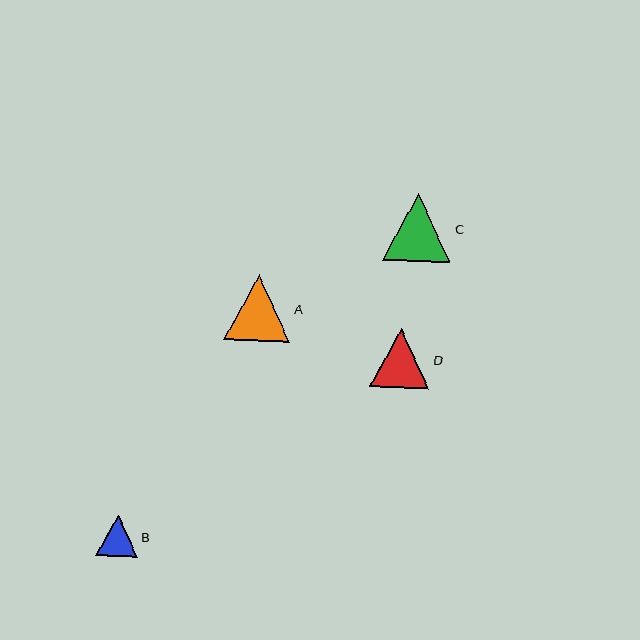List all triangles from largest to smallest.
From largest to smallest: C, A, D, B.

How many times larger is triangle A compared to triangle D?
Triangle A is approximately 1.1 times the size of triangle D.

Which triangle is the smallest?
Triangle B is the smallest with a size of approximately 41 pixels.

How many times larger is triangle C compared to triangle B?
Triangle C is approximately 1.6 times the size of triangle B.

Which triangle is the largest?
Triangle C is the largest with a size of approximately 68 pixels.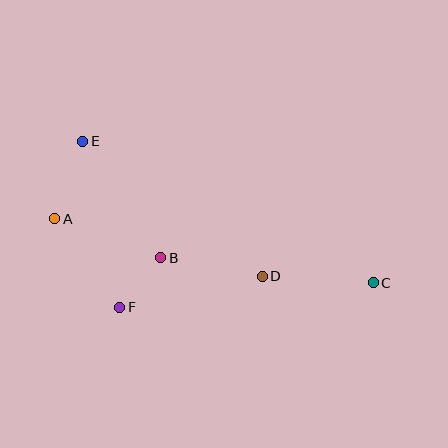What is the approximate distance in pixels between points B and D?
The distance between B and D is approximately 103 pixels.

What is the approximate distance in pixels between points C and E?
The distance between C and E is approximately 323 pixels.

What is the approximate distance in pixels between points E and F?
The distance between E and F is approximately 170 pixels.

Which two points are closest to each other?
Points B and F are closest to each other.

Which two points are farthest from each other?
Points A and C are farthest from each other.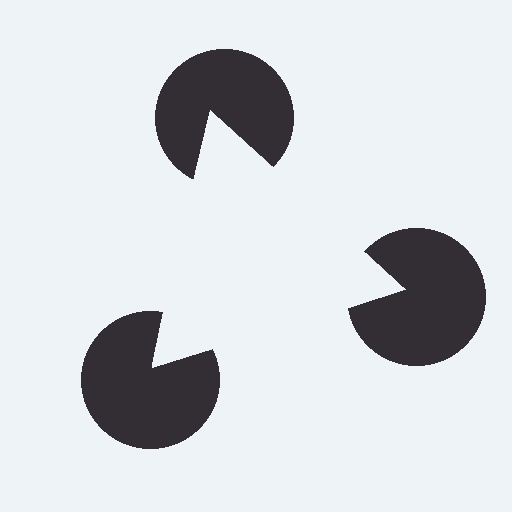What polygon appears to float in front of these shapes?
An illusory triangle — its edges are inferred from the aligned wedge cuts in the pac-man discs, not physically drawn.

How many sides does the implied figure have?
3 sides.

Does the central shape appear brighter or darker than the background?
It typically appears slightly brighter than the background, even though no actual brightness change is drawn.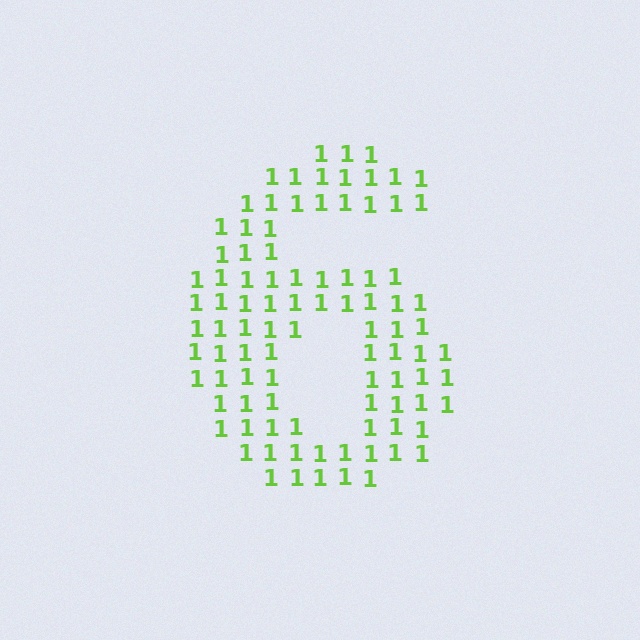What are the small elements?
The small elements are digit 1's.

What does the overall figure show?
The overall figure shows the digit 6.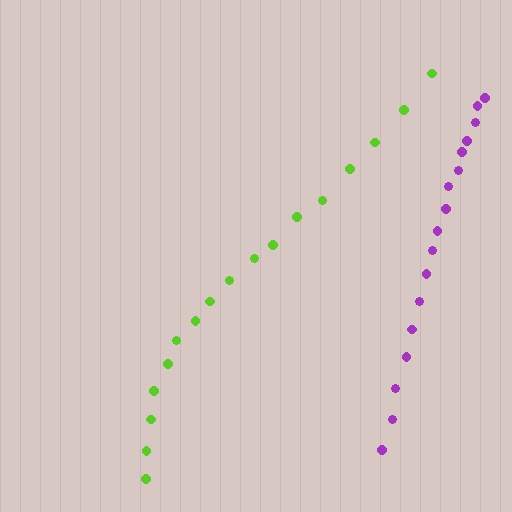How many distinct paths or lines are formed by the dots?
There are 2 distinct paths.